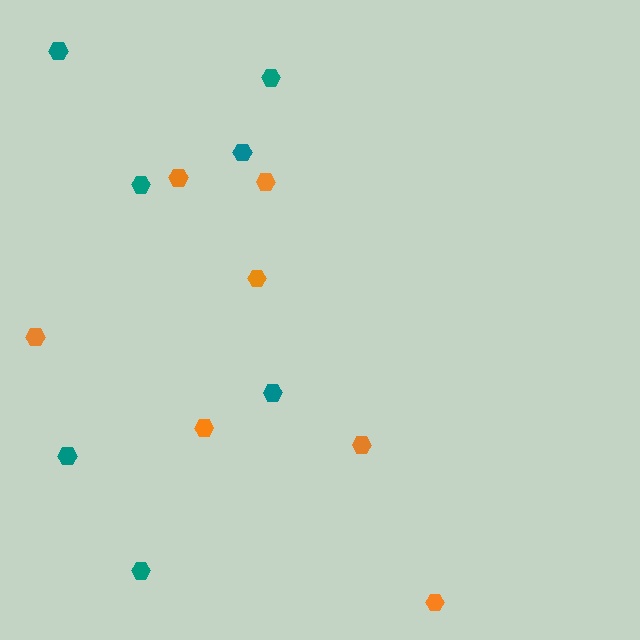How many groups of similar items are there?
There are 2 groups: one group of teal hexagons (7) and one group of orange hexagons (7).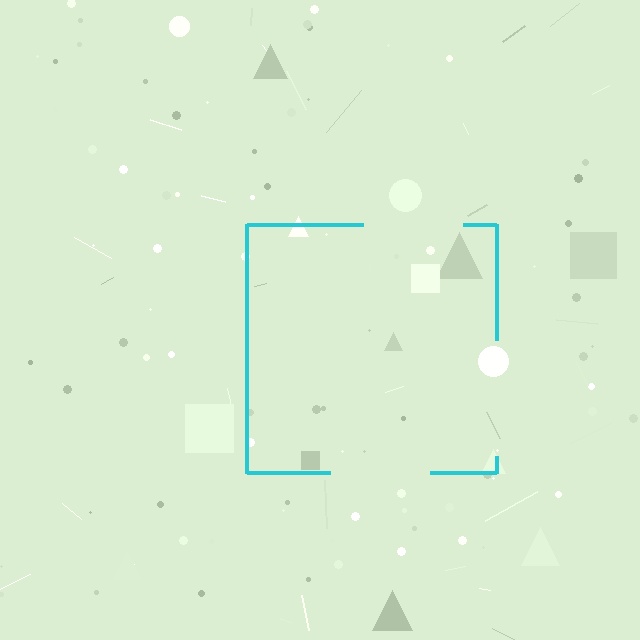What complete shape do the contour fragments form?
The contour fragments form a square.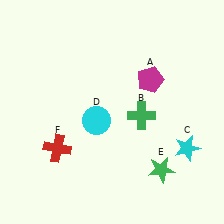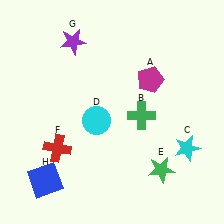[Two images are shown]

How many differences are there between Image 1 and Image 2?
There are 2 differences between the two images.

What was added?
A purple star (G), a blue square (H) were added in Image 2.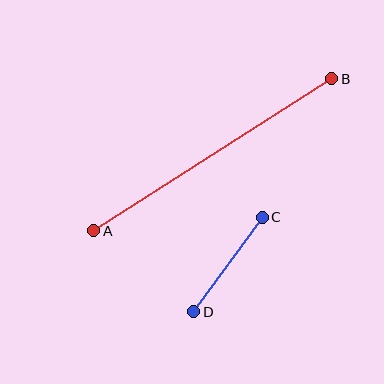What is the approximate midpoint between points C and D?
The midpoint is at approximately (228, 265) pixels.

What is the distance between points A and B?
The distance is approximately 282 pixels.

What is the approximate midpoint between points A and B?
The midpoint is at approximately (213, 155) pixels.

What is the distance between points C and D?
The distance is approximately 117 pixels.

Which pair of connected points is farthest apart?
Points A and B are farthest apart.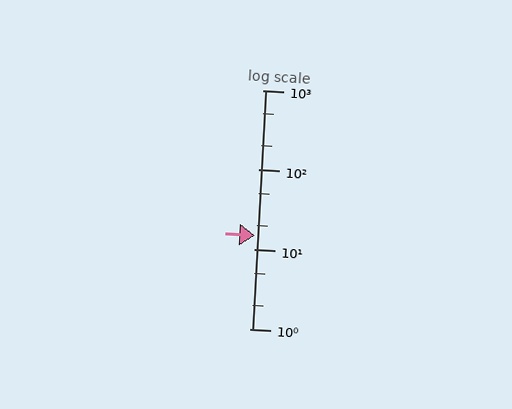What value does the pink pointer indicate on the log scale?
The pointer indicates approximately 15.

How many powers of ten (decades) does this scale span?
The scale spans 3 decades, from 1 to 1000.